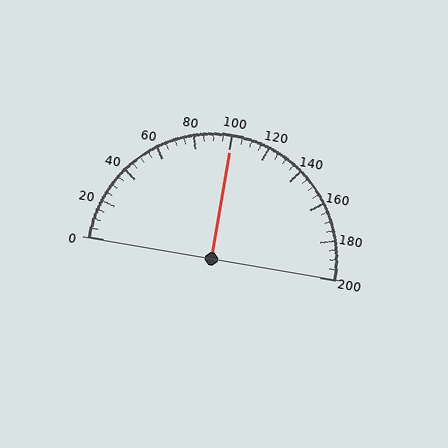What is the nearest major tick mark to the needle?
The nearest major tick mark is 100.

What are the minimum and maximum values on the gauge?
The gauge ranges from 0 to 200.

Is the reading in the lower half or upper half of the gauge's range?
The reading is in the upper half of the range (0 to 200).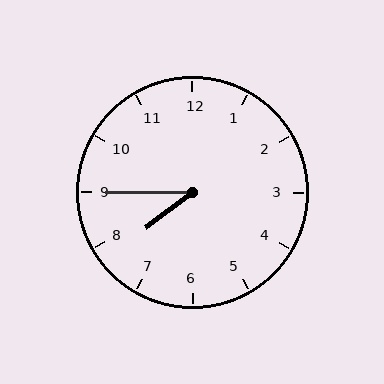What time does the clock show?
7:45.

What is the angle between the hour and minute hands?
Approximately 38 degrees.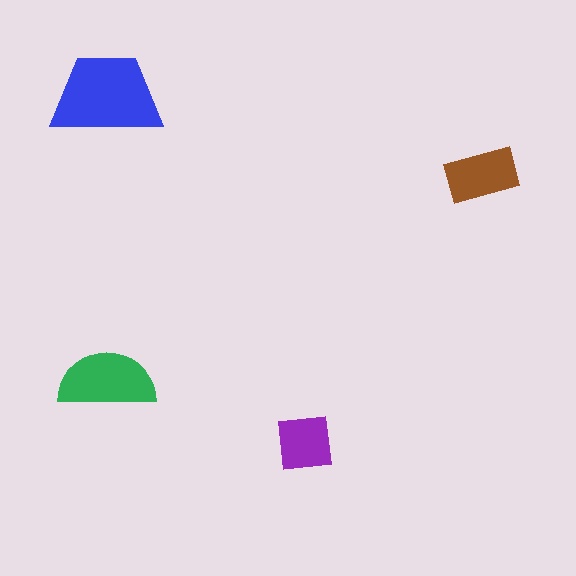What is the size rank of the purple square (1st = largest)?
4th.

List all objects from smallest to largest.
The purple square, the brown rectangle, the green semicircle, the blue trapezoid.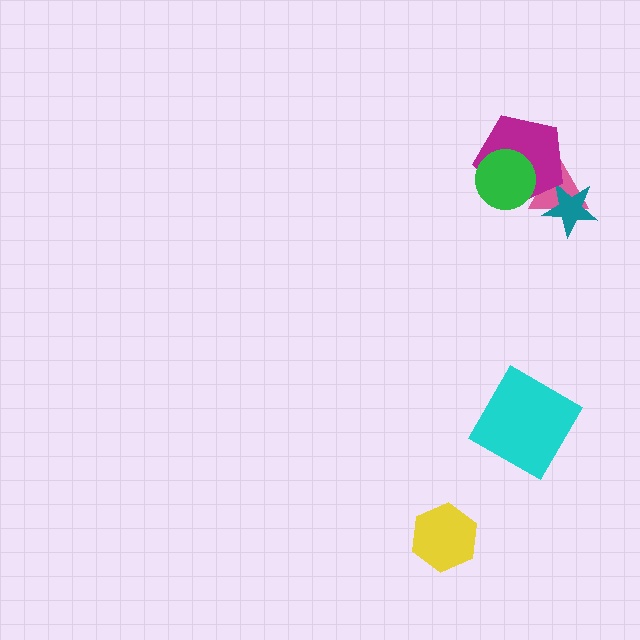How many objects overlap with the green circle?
2 objects overlap with the green circle.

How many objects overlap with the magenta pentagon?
3 objects overlap with the magenta pentagon.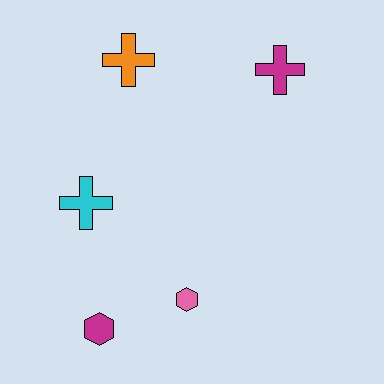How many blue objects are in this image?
There are no blue objects.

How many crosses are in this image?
There are 3 crosses.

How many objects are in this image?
There are 5 objects.